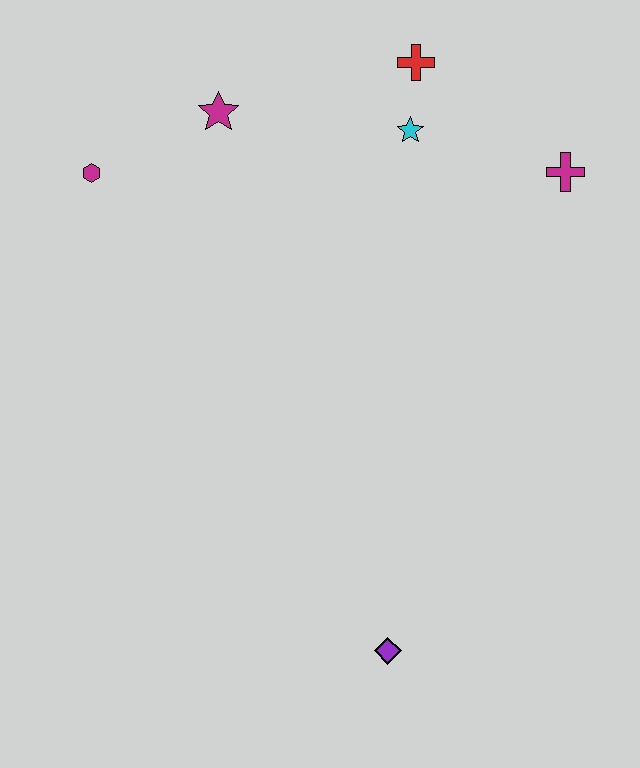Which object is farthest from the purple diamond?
The red cross is farthest from the purple diamond.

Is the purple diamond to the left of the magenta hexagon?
No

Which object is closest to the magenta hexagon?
The magenta star is closest to the magenta hexagon.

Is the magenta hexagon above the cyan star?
No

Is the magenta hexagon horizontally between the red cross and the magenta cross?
No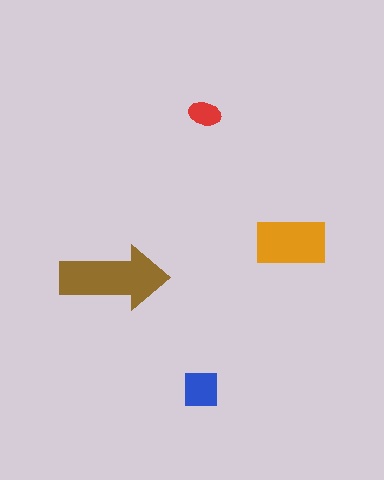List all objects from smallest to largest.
The red ellipse, the blue square, the orange rectangle, the brown arrow.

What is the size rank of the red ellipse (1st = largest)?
4th.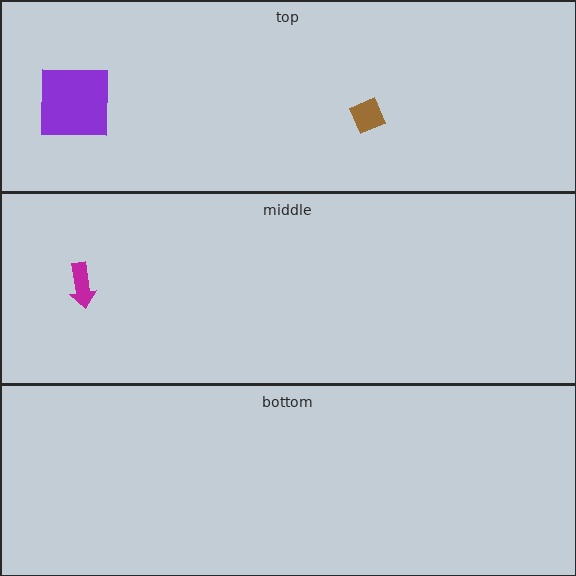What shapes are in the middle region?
The magenta arrow.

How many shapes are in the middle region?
1.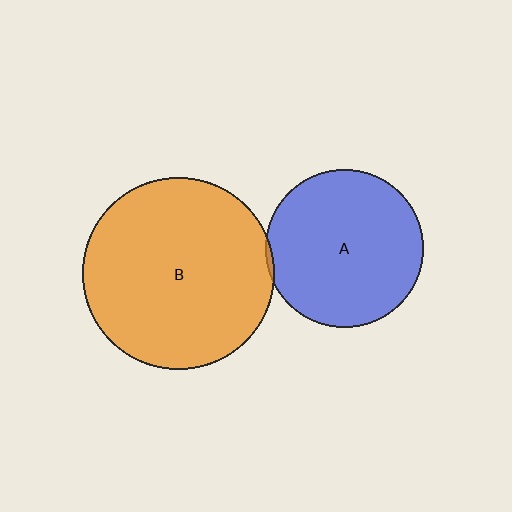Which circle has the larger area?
Circle B (orange).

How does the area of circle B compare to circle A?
Approximately 1.5 times.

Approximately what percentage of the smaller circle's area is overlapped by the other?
Approximately 5%.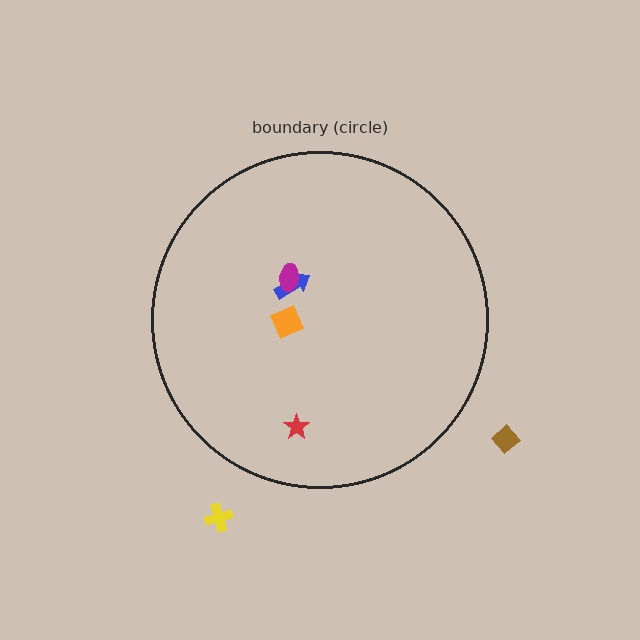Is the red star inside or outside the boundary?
Inside.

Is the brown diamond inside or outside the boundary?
Outside.